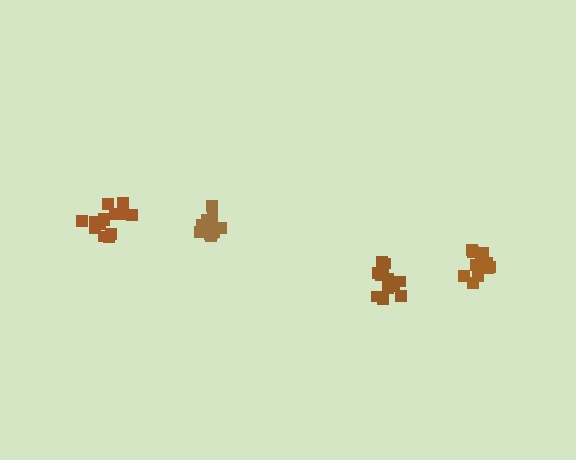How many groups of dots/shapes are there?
There are 4 groups.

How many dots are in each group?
Group 1: 15 dots, Group 2: 14 dots, Group 3: 16 dots, Group 4: 14 dots (59 total).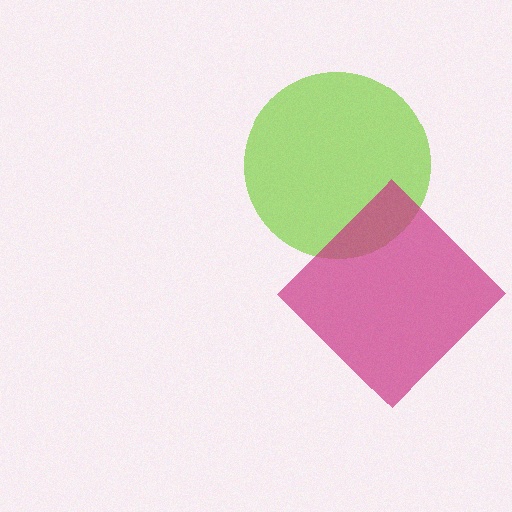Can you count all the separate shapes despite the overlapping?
Yes, there are 2 separate shapes.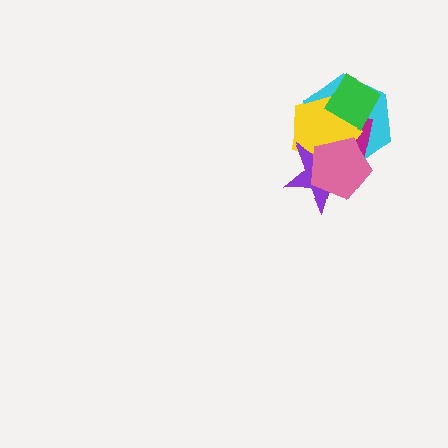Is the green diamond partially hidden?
No, no other shape covers it.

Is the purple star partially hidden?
Yes, it is partially covered by another shape.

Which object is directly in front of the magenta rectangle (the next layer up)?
The yellow pentagon is directly in front of the magenta rectangle.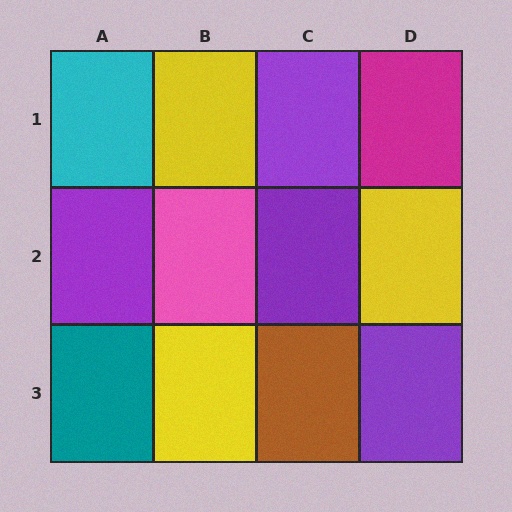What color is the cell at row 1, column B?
Yellow.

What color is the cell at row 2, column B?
Pink.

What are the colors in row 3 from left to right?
Teal, yellow, brown, purple.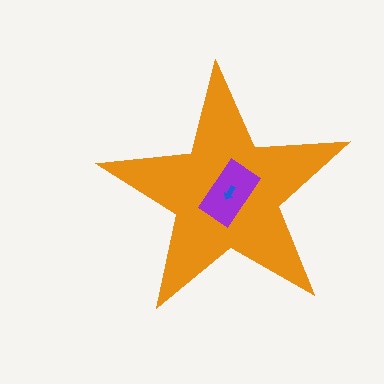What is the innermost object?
The blue arrow.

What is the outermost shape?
The orange star.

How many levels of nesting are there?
3.